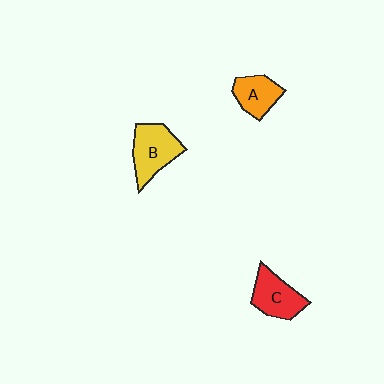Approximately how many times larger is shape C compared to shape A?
Approximately 1.2 times.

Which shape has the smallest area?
Shape A (orange).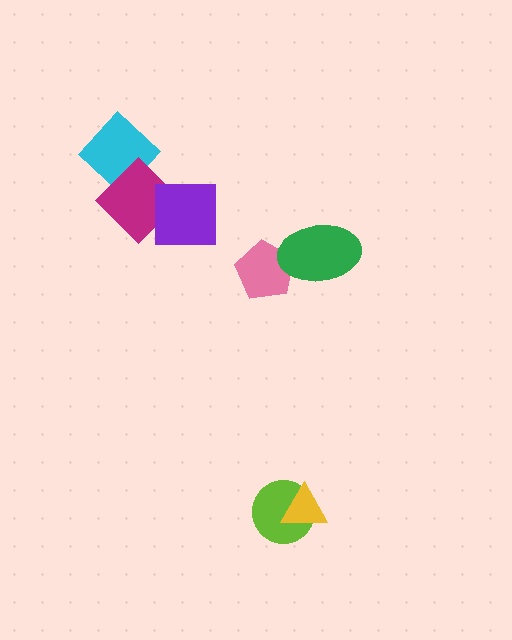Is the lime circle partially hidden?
Yes, it is partially covered by another shape.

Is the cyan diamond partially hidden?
Yes, it is partially covered by another shape.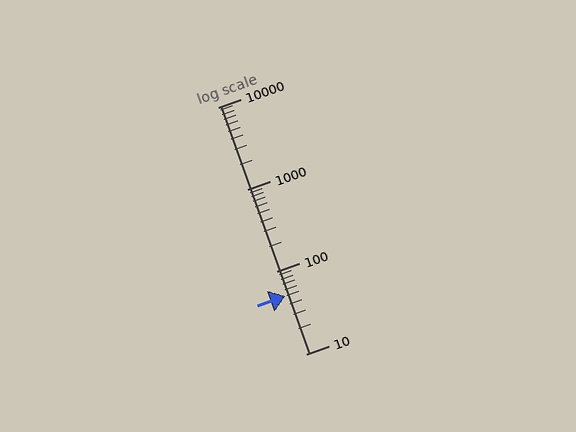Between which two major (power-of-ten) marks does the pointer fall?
The pointer is between 10 and 100.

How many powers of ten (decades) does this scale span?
The scale spans 3 decades, from 10 to 10000.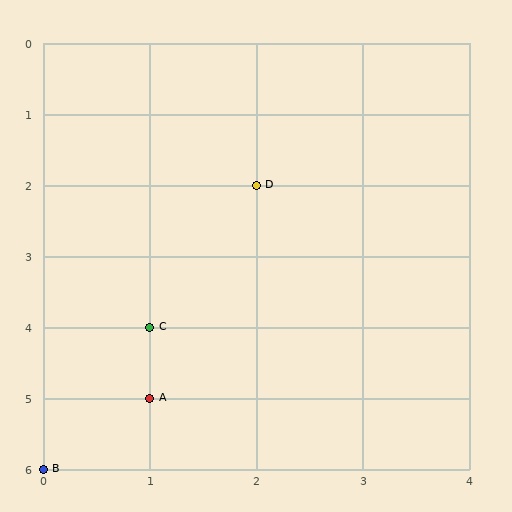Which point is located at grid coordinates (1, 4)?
Point C is at (1, 4).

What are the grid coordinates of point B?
Point B is at grid coordinates (0, 6).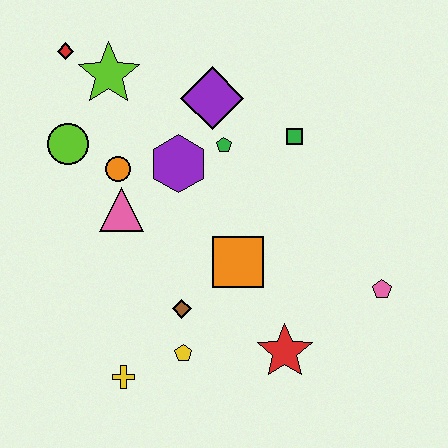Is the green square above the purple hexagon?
Yes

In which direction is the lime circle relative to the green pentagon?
The lime circle is to the left of the green pentagon.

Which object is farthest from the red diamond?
The pink pentagon is farthest from the red diamond.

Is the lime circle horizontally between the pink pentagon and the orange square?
No